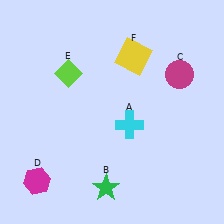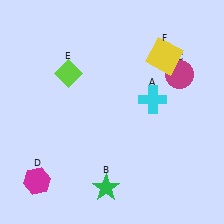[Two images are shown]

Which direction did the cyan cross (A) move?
The cyan cross (A) moved up.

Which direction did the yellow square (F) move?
The yellow square (F) moved right.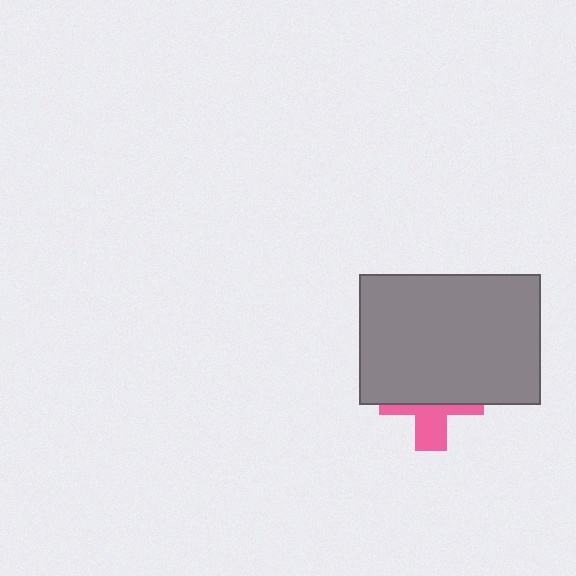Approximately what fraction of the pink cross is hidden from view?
Roughly 62% of the pink cross is hidden behind the gray rectangle.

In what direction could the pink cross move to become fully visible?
The pink cross could move down. That would shift it out from behind the gray rectangle entirely.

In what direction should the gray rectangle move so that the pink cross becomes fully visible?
The gray rectangle should move up. That is the shortest direction to clear the overlap and leave the pink cross fully visible.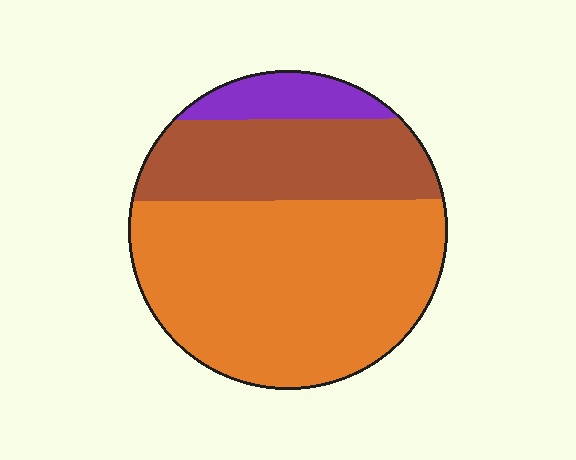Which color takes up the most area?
Orange, at roughly 60%.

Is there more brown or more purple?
Brown.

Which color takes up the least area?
Purple, at roughly 10%.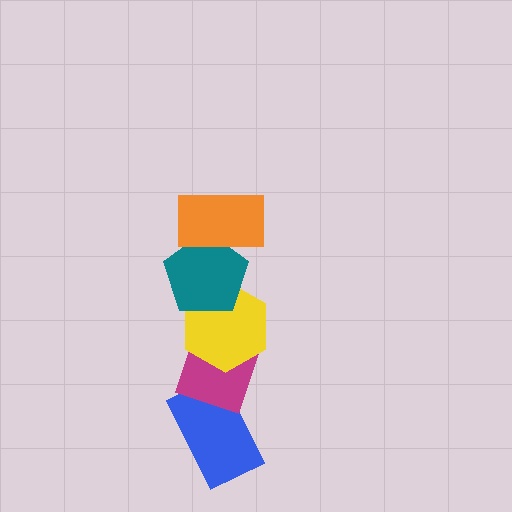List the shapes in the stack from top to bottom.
From top to bottom: the orange rectangle, the teal pentagon, the yellow hexagon, the magenta diamond, the blue rectangle.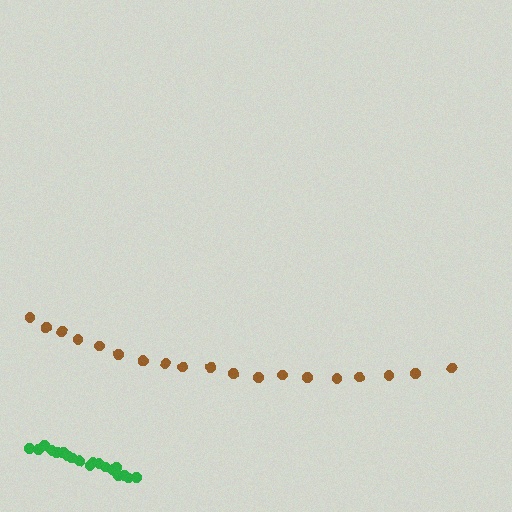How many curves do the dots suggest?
There are 2 distinct paths.